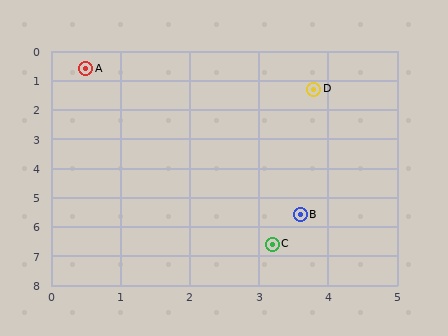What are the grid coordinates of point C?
Point C is at approximately (3.2, 6.6).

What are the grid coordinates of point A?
Point A is at approximately (0.5, 0.6).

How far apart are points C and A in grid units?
Points C and A are about 6.6 grid units apart.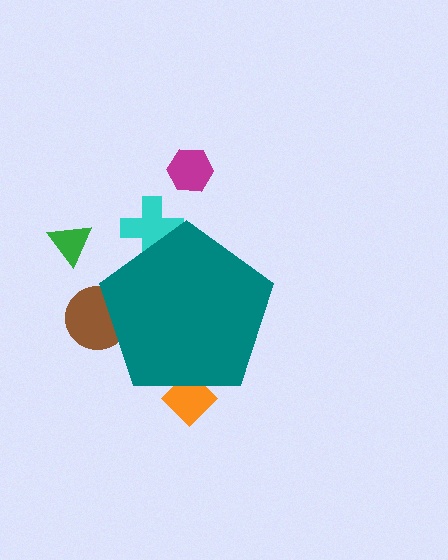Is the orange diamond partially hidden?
Yes, the orange diamond is partially hidden behind the teal pentagon.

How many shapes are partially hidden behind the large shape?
3 shapes are partially hidden.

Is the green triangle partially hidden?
No, the green triangle is fully visible.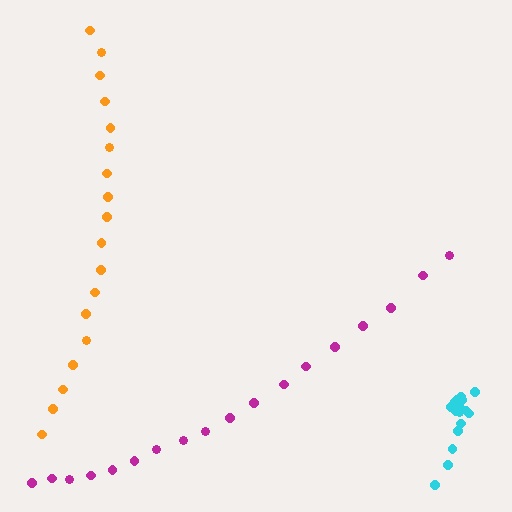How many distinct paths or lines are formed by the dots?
There are 3 distinct paths.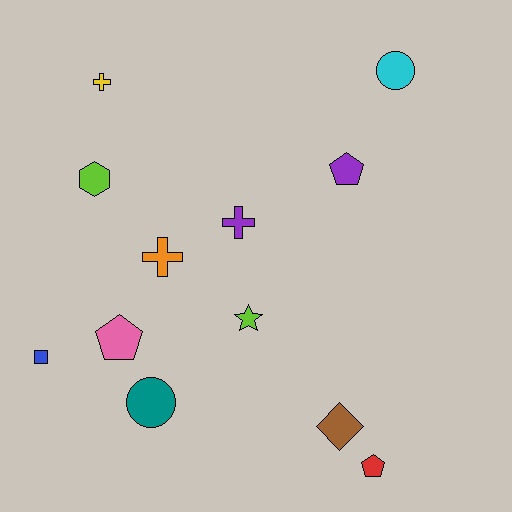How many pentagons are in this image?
There are 3 pentagons.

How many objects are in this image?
There are 12 objects.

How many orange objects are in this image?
There is 1 orange object.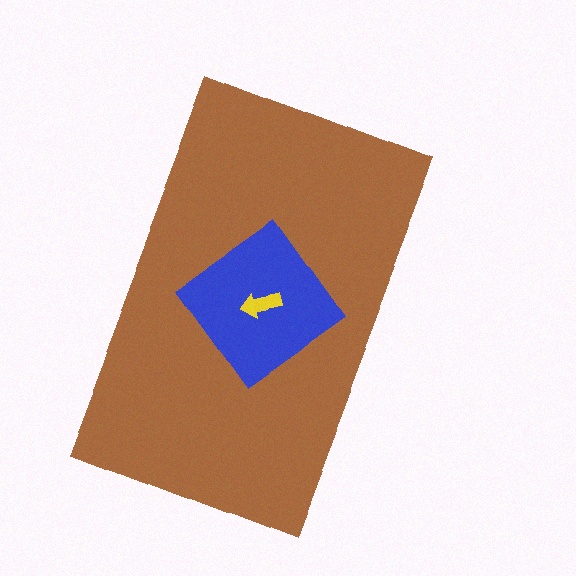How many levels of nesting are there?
3.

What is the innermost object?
The yellow arrow.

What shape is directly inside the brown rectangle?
The blue diamond.